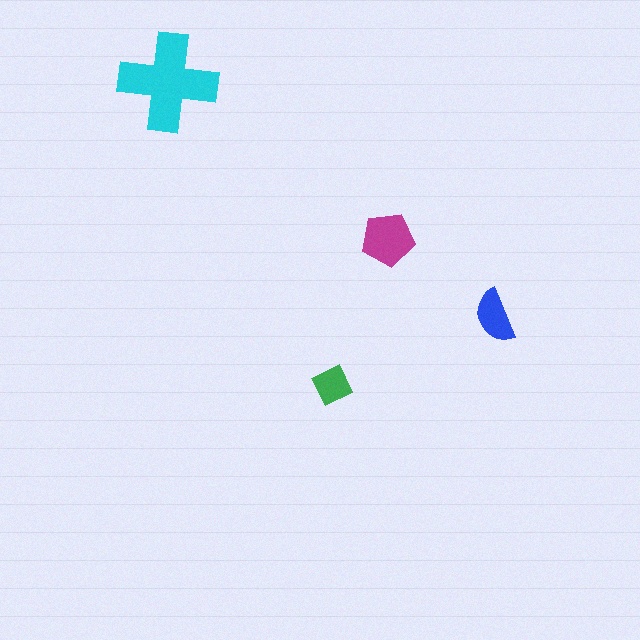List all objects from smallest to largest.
The green diamond, the blue semicircle, the magenta pentagon, the cyan cross.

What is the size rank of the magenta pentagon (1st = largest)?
2nd.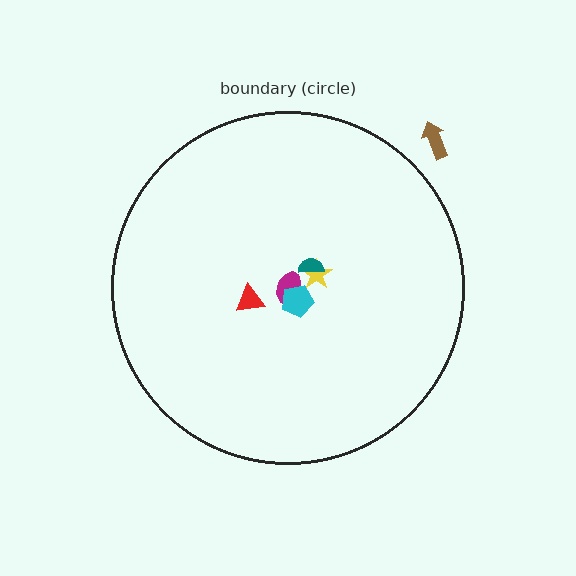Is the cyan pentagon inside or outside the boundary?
Inside.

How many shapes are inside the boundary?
5 inside, 1 outside.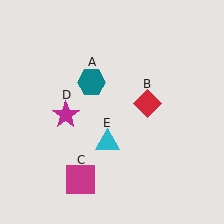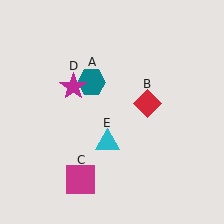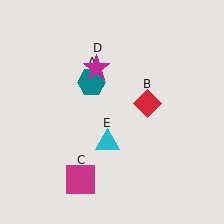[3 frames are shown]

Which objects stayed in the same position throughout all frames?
Teal hexagon (object A) and red diamond (object B) and magenta square (object C) and cyan triangle (object E) remained stationary.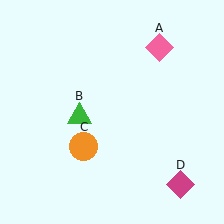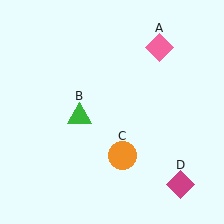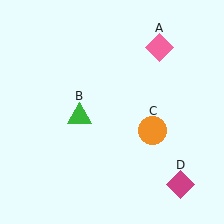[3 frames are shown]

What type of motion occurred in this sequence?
The orange circle (object C) rotated counterclockwise around the center of the scene.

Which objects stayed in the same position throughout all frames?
Pink diamond (object A) and green triangle (object B) and magenta diamond (object D) remained stationary.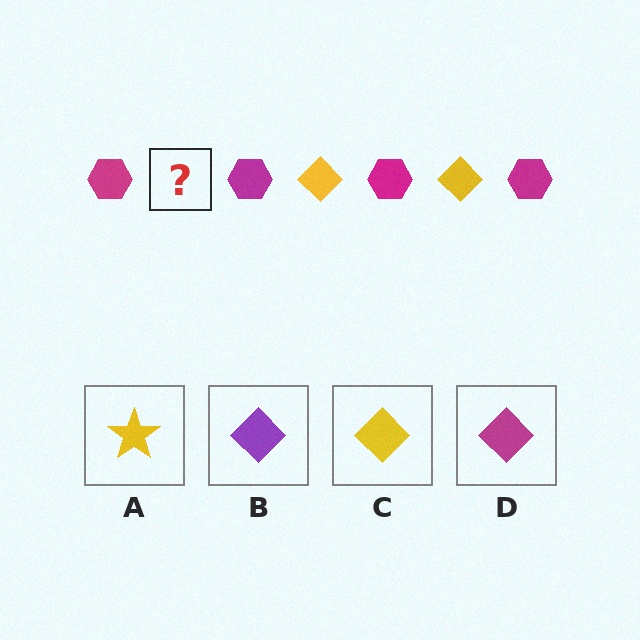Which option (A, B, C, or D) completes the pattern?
C.